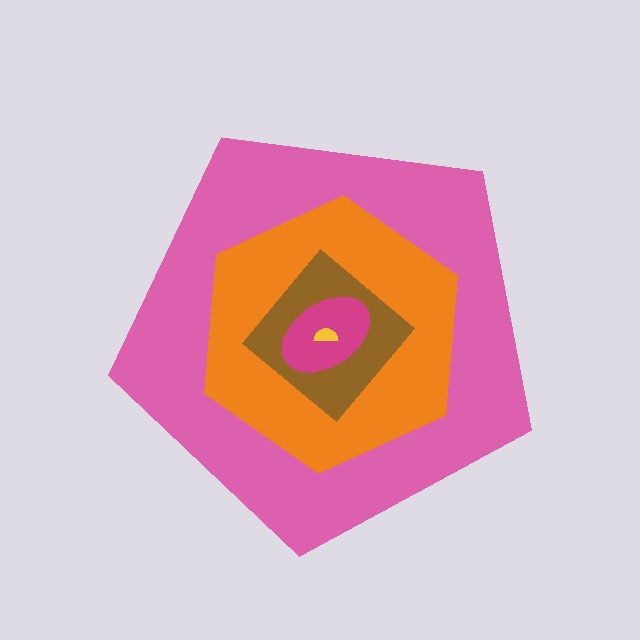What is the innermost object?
The yellow semicircle.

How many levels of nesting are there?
5.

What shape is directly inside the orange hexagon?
The brown diamond.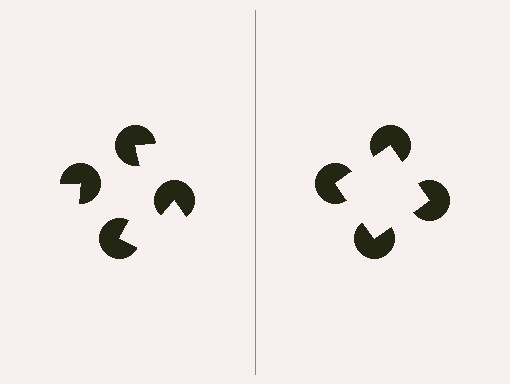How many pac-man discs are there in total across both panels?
8 — 4 on each side.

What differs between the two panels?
The pac-man discs are positioned identically on both sides; only the wedge orientations differ. On the right they align to a square; on the left they are misaligned.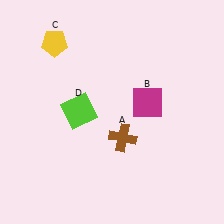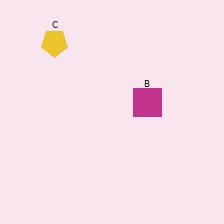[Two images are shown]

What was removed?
The lime square (D), the brown cross (A) were removed in Image 2.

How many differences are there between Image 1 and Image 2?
There are 2 differences between the two images.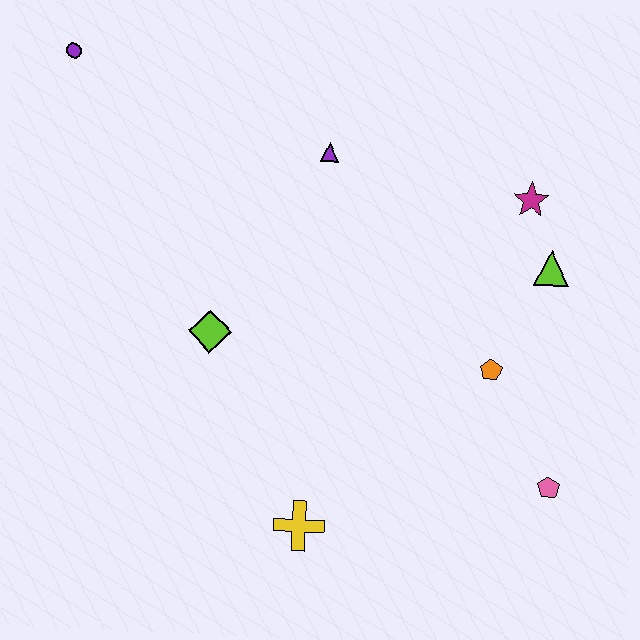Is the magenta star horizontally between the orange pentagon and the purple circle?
No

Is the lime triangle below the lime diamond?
No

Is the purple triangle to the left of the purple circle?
No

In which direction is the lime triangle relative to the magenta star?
The lime triangle is below the magenta star.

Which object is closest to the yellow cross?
The lime diamond is closest to the yellow cross.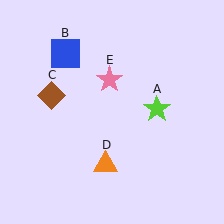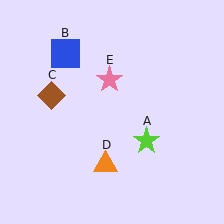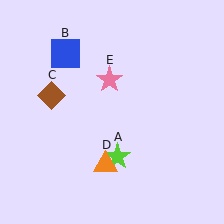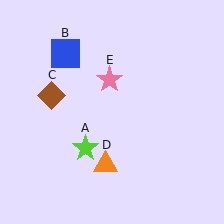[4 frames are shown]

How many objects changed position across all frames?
1 object changed position: lime star (object A).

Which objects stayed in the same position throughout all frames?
Blue square (object B) and brown diamond (object C) and orange triangle (object D) and pink star (object E) remained stationary.